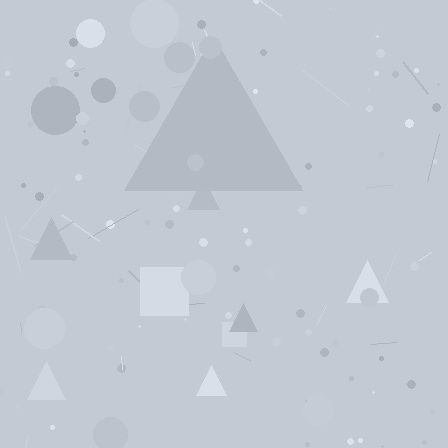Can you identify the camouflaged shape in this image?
The camouflaged shape is a triangle.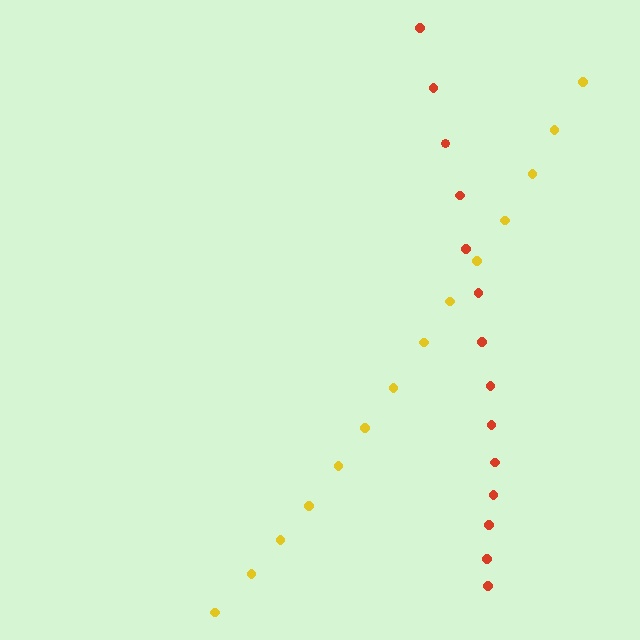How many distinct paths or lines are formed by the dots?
There are 2 distinct paths.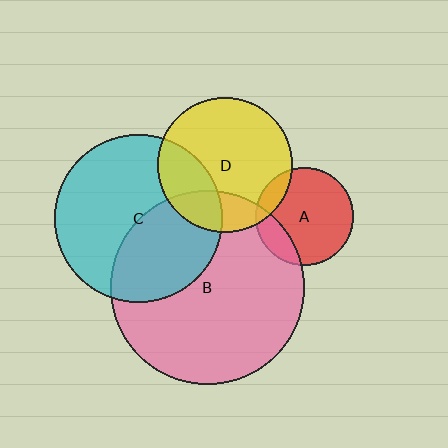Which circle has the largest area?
Circle B (pink).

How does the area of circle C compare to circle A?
Approximately 2.9 times.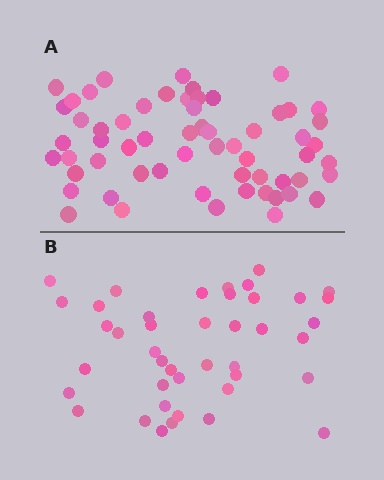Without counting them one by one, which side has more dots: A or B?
Region A (the top region) has more dots.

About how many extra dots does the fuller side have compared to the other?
Region A has approximately 20 more dots than region B.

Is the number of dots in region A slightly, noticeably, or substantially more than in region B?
Region A has noticeably more, but not dramatically so. The ratio is roughly 1.4 to 1.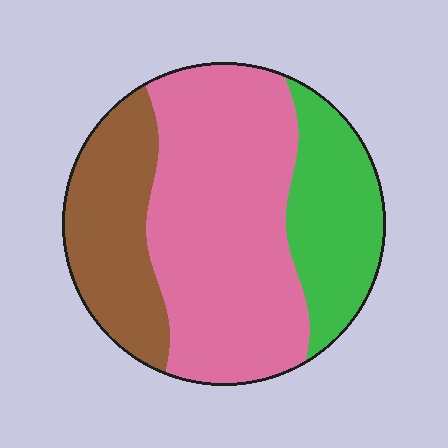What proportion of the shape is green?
Green takes up between a sixth and a third of the shape.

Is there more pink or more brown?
Pink.